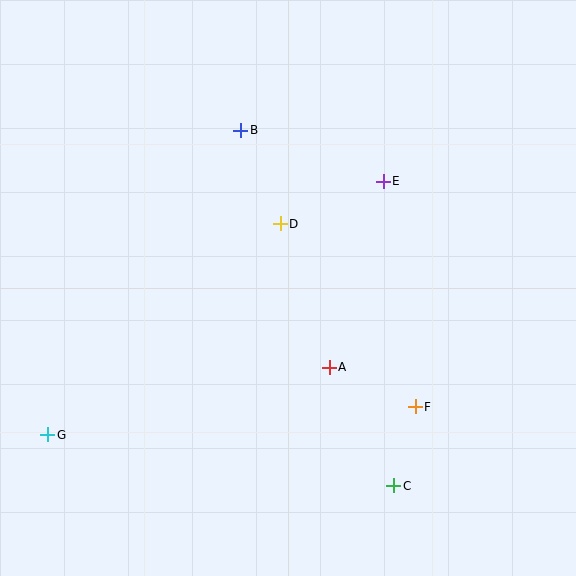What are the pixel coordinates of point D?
Point D is at (280, 224).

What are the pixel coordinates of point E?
Point E is at (383, 181).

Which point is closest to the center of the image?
Point D at (280, 224) is closest to the center.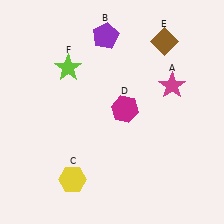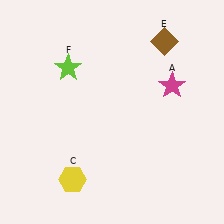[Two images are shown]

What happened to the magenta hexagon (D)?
The magenta hexagon (D) was removed in Image 2. It was in the top-right area of Image 1.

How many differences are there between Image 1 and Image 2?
There are 2 differences between the two images.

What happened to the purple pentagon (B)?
The purple pentagon (B) was removed in Image 2. It was in the top-left area of Image 1.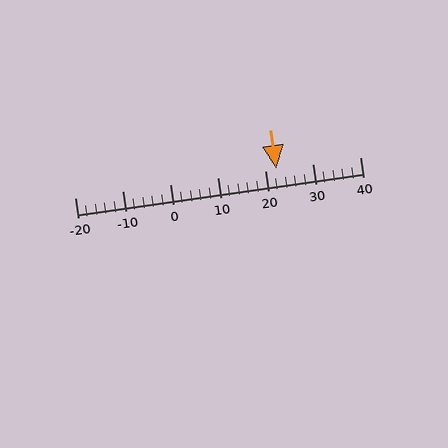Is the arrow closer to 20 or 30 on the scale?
The arrow is closer to 20.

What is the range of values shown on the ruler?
The ruler shows values from -20 to 40.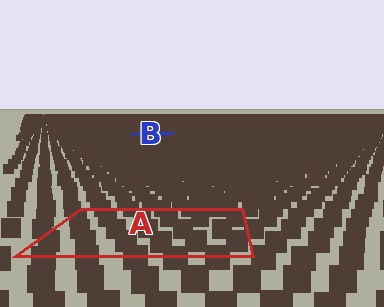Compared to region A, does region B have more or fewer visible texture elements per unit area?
Region B has more texture elements per unit area — they are packed more densely because it is farther away.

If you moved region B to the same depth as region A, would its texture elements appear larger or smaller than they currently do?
They would appear larger. At a closer depth, the same texture elements are projected at a bigger on-screen size.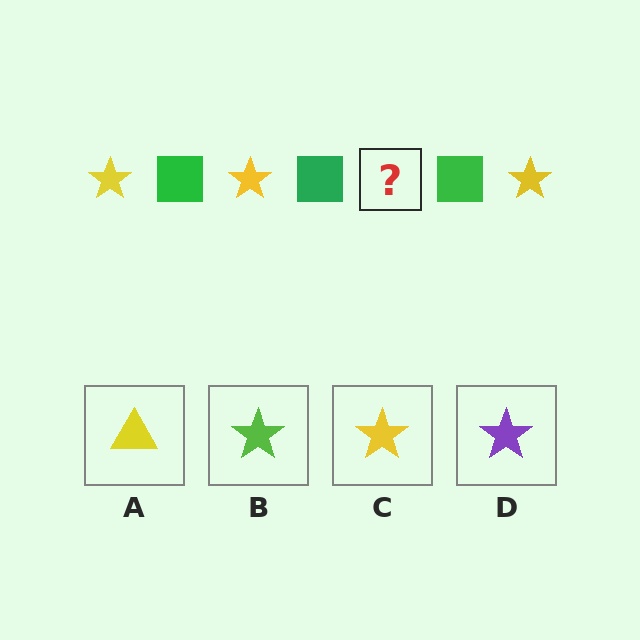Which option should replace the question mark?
Option C.